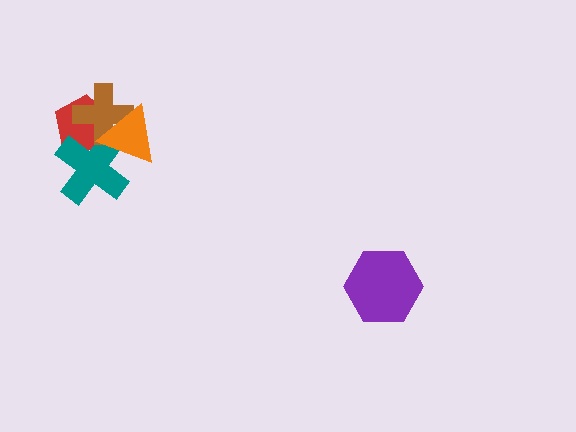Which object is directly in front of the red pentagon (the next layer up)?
The teal cross is directly in front of the red pentagon.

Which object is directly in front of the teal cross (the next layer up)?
The brown cross is directly in front of the teal cross.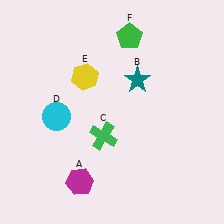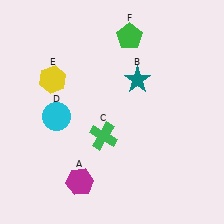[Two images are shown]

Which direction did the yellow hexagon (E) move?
The yellow hexagon (E) moved left.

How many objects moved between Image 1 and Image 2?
1 object moved between the two images.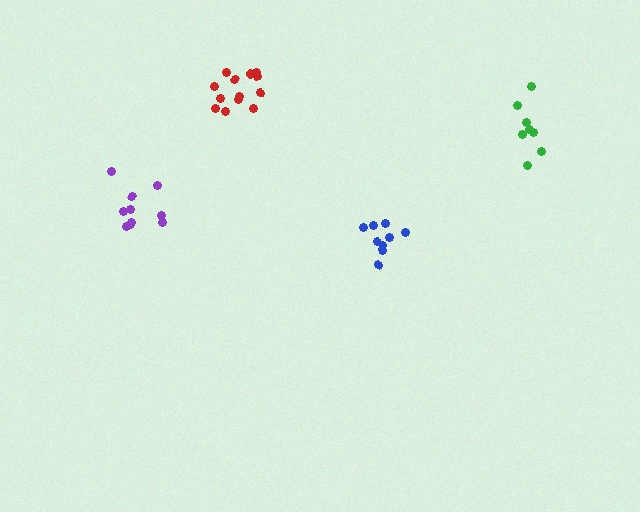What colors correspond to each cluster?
The clusters are colored: red, purple, blue, green.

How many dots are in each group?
Group 1: 13 dots, Group 2: 10 dots, Group 3: 9 dots, Group 4: 8 dots (40 total).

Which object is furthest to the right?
The green cluster is rightmost.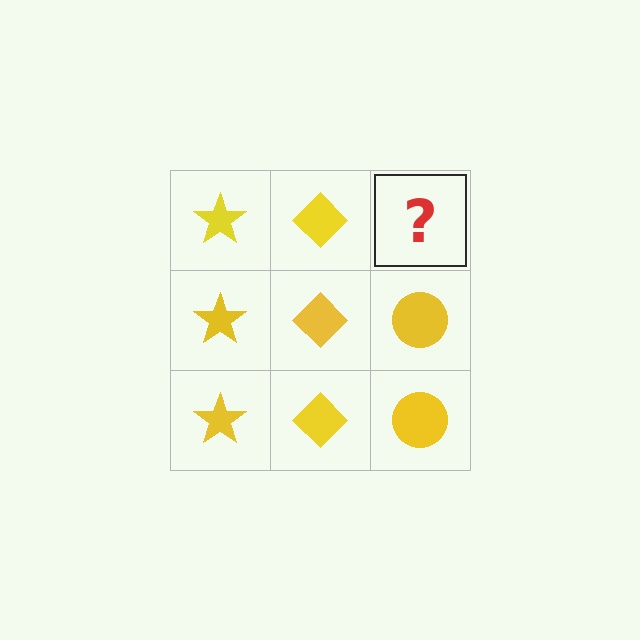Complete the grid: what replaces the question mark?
The question mark should be replaced with a yellow circle.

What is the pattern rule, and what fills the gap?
The rule is that each column has a consistent shape. The gap should be filled with a yellow circle.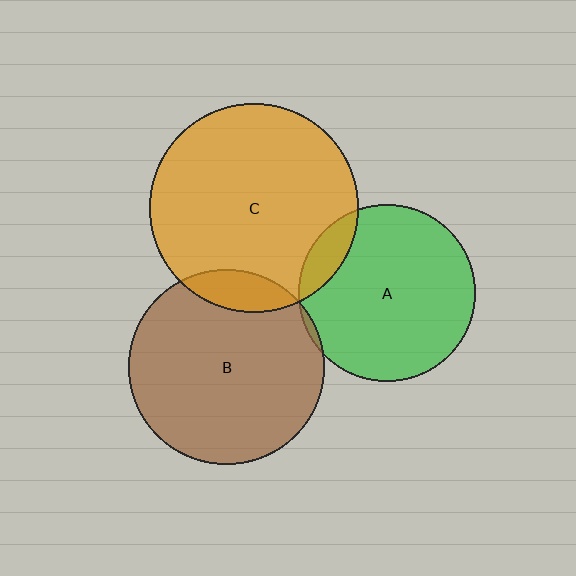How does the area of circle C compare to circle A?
Approximately 1.4 times.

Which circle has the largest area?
Circle C (orange).